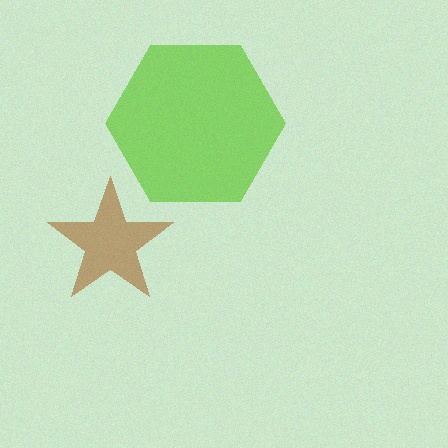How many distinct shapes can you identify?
There are 2 distinct shapes: a lime hexagon, a brown star.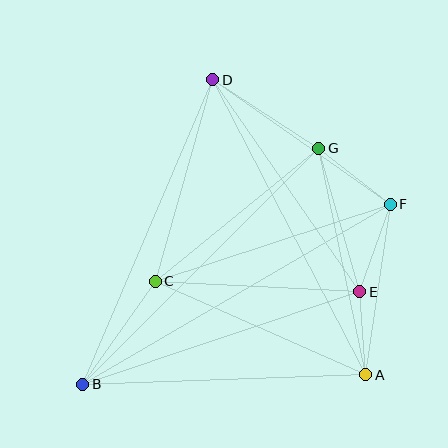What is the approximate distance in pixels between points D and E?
The distance between D and E is approximately 258 pixels.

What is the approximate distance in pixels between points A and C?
The distance between A and C is approximately 231 pixels.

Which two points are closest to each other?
Points A and E are closest to each other.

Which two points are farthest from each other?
Points B and F are farthest from each other.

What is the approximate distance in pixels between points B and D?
The distance between B and D is approximately 331 pixels.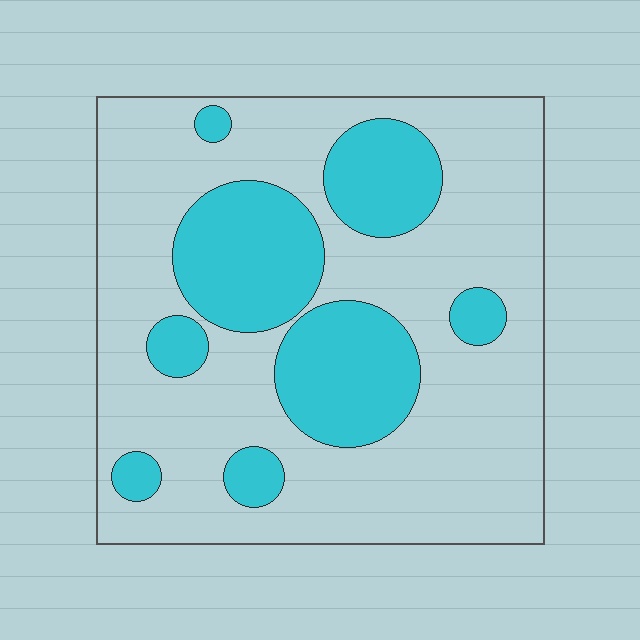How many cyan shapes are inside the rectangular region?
8.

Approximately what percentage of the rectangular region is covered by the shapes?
Approximately 30%.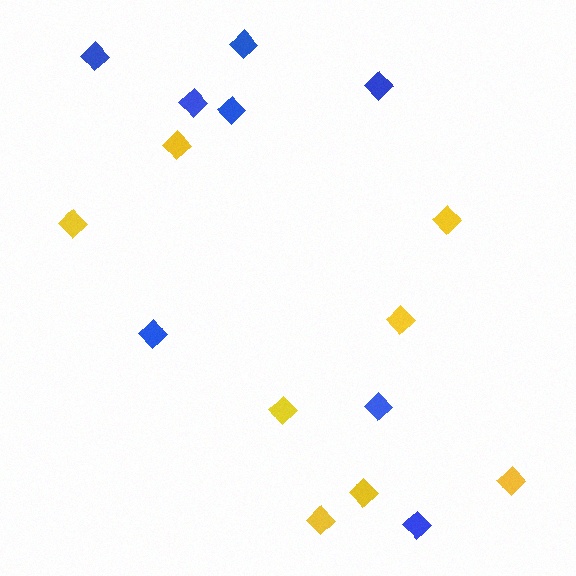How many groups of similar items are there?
There are 2 groups: one group of blue diamonds (8) and one group of yellow diamonds (8).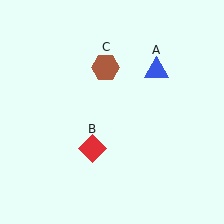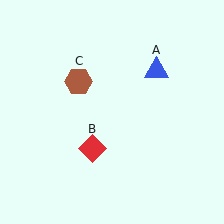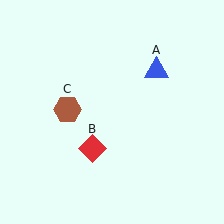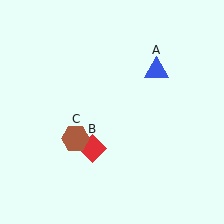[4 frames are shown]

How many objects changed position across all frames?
1 object changed position: brown hexagon (object C).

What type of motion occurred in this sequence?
The brown hexagon (object C) rotated counterclockwise around the center of the scene.